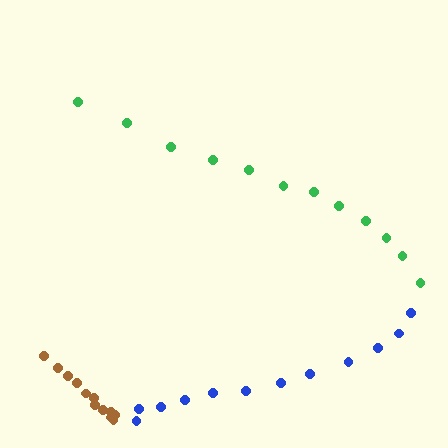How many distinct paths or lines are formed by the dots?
There are 3 distinct paths.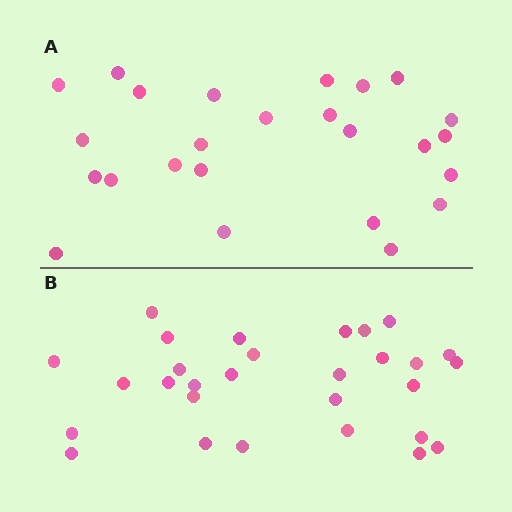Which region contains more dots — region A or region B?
Region B (the bottom region) has more dots.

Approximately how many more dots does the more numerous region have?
Region B has about 4 more dots than region A.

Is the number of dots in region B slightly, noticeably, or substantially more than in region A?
Region B has only slightly more — the two regions are fairly close. The ratio is roughly 1.2 to 1.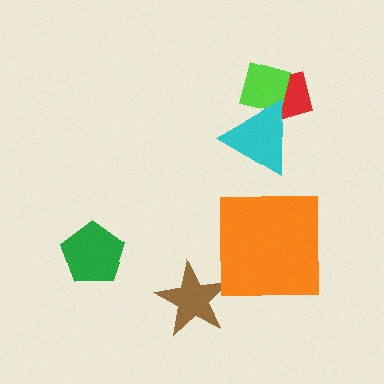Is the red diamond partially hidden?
Yes, it is partially covered by another shape.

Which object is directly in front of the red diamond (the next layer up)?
The lime square is directly in front of the red diamond.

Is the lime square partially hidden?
Yes, it is partially covered by another shape.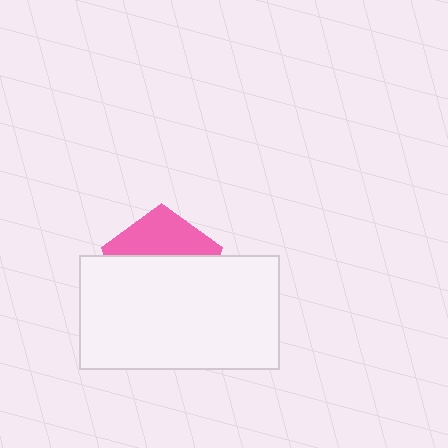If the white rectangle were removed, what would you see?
You would see the complete pink pentagon.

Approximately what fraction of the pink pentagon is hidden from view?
Roughly 63% of the pink pentagon is hidden behind the white rectangle.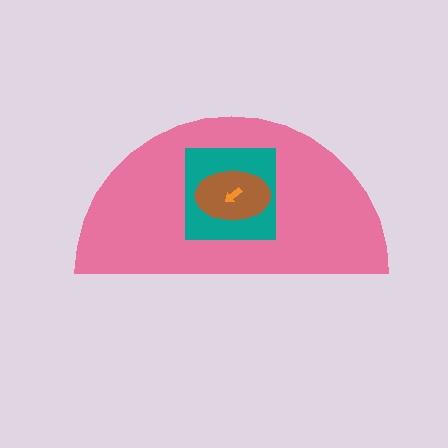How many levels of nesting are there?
4.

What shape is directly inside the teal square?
The brown ellipse.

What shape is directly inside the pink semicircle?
The teal square.